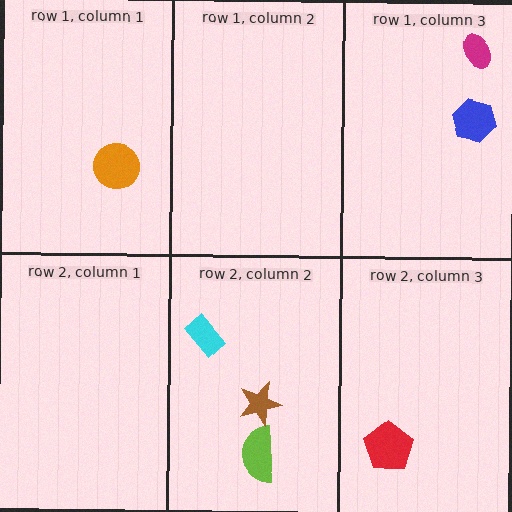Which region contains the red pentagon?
The row 2, column 3 region.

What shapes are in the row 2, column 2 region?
The lime semicircle, the brown star, the cyan rectangle.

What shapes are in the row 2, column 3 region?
The red pentagon.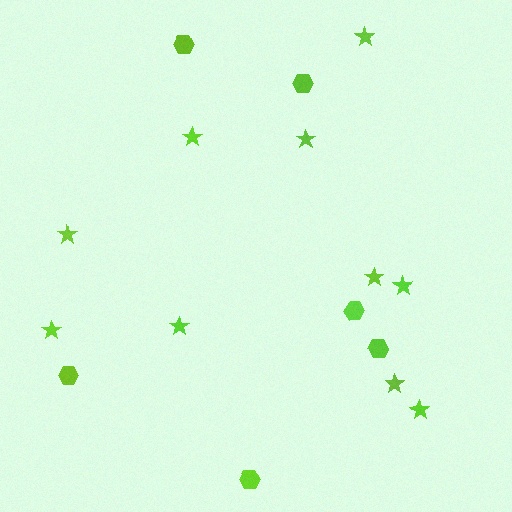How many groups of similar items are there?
There are 2 groups: one group of hexagons (6) and one group of stars (10).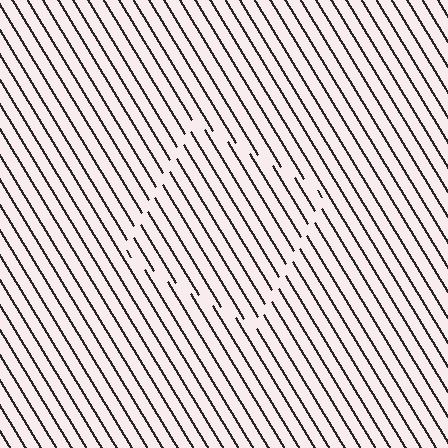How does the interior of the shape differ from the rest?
The interior of the shape contains the same grating, shifted by half a period — the contour is defined by the phase discontinuity where line-ends from the inner and outer gratings abut.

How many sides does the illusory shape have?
4 sides — the line-ends trace a square.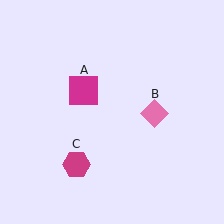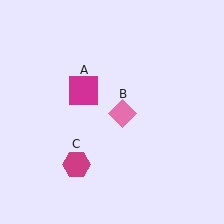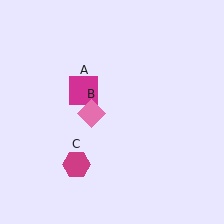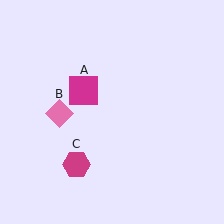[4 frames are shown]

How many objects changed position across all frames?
1 object changed position: pink diamond (object B).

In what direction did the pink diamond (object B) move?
The pink diamond (object B) moved left.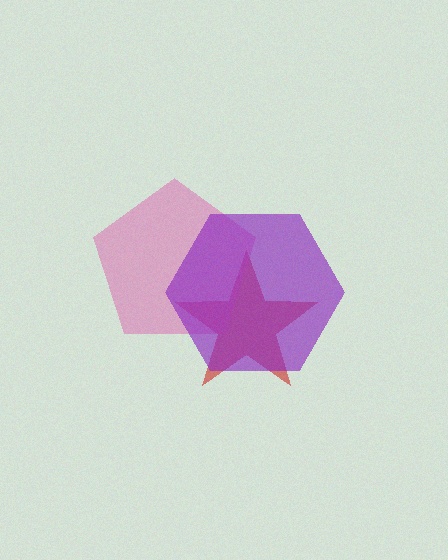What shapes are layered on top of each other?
The layered shapes are: a red star, a pink pentagon, a purple hexagon.